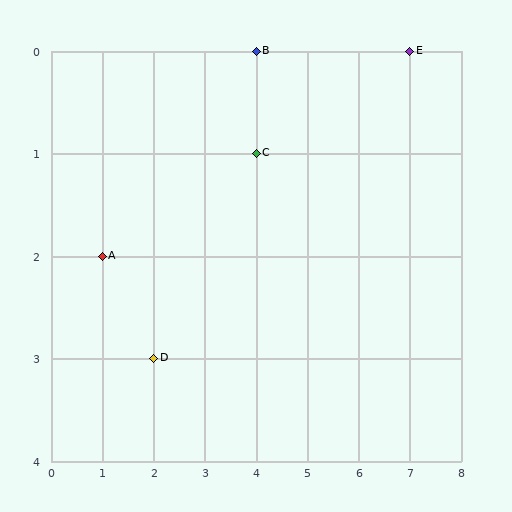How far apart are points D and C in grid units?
Points D and C are 2 columns and 2 rows apart (about 2.8 grid units diagonally).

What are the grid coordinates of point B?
Point B is at grid coordinates (4, 0).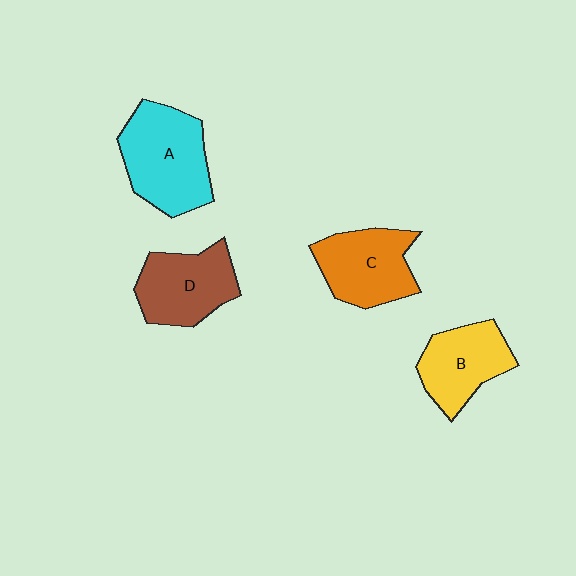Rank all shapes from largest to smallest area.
From largest to smallest: A (cyan), C (orange), D (brown), B (yellow).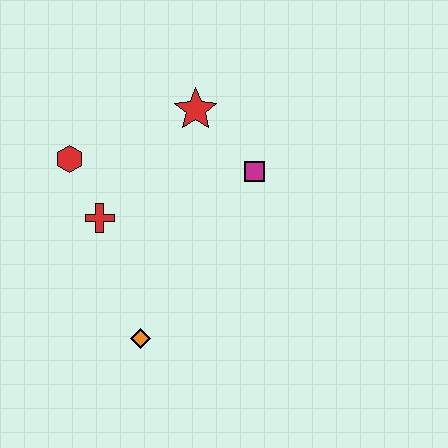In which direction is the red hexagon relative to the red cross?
The red hexagon is above the red cross.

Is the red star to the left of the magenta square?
Yes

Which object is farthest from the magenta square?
The orange diamond is farthest from the magenta square.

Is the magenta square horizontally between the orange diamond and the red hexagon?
No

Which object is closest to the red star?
The magenta square is closest to the red star.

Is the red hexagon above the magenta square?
Yes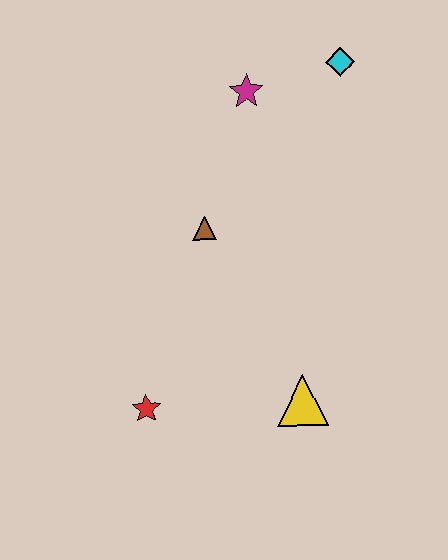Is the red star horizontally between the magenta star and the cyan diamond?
No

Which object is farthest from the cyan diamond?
The red star is farthest from the cyan diamond.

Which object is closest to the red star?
The yellow triangle is closest to the red star.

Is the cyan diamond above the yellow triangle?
Yes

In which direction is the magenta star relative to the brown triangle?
The magenta star is above the brown triangle.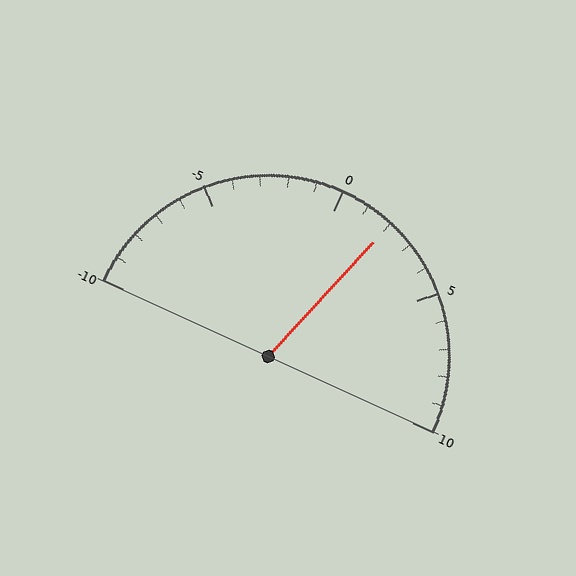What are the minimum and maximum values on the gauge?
The gauge ranges from -10 to 10.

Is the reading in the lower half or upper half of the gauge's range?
The reading is in the upper half of the range (-10 to 10).